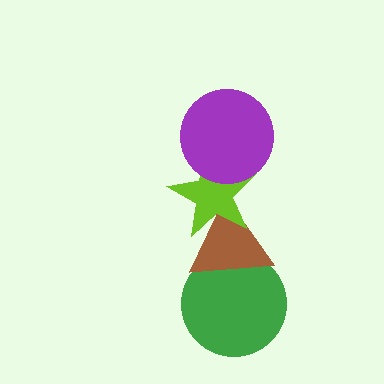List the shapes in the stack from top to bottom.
From top to bottom: the purple circle, the lime star, the brown triangle, the green circle.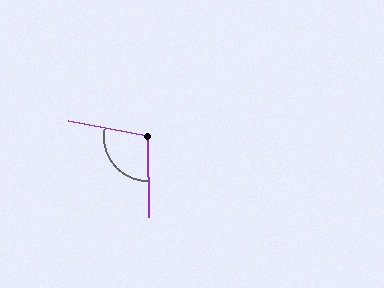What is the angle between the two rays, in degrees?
Approximately 101 degrees.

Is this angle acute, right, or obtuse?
It is obtuse.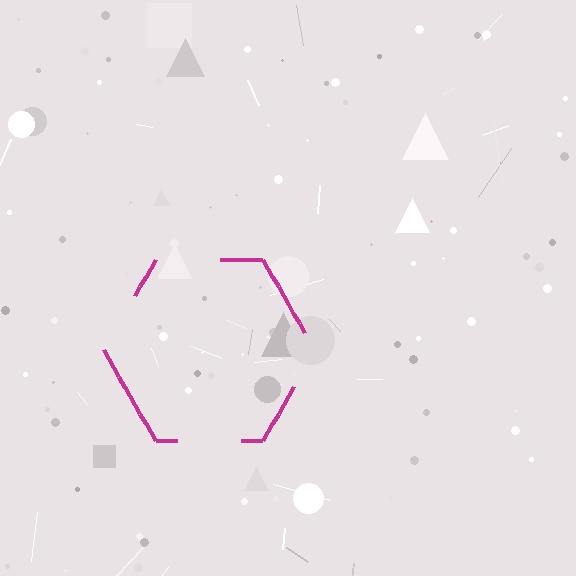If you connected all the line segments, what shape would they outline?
They would outline a hexagon.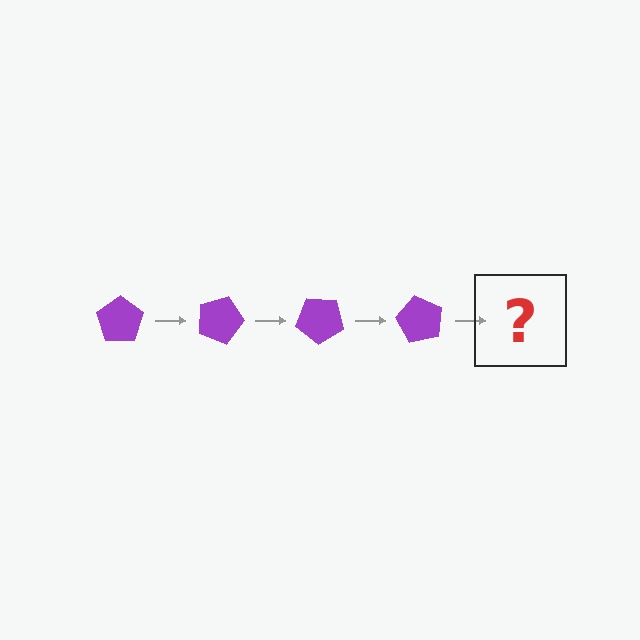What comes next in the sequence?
The next element should be a purple pentagon rotated 80 degrees.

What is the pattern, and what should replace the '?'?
The pattern is that the pentagon rotates 20 degrees each step. The '?' should be a purple pentagon rotated 80 degrees.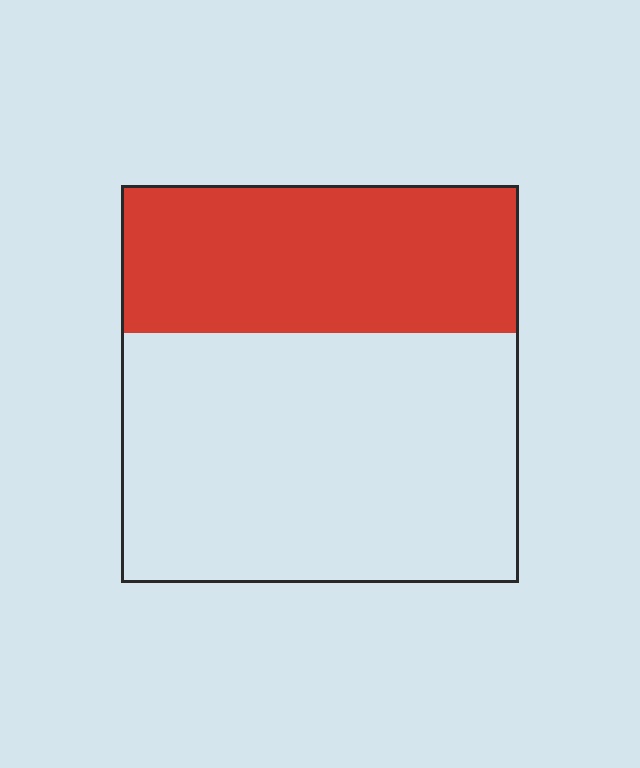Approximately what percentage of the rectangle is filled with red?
Approximately 35%.